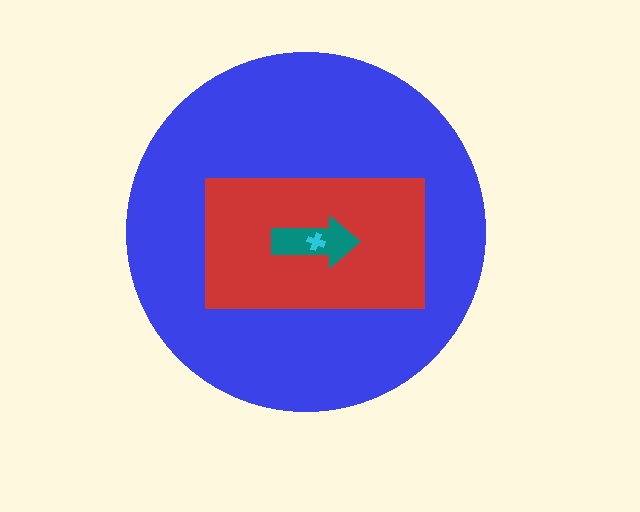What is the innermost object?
The cyan cross.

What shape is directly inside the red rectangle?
The teal arrow.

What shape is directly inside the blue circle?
The red rectangle.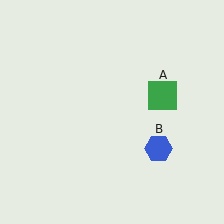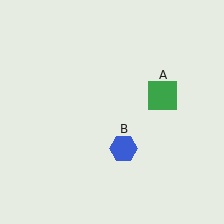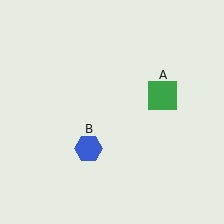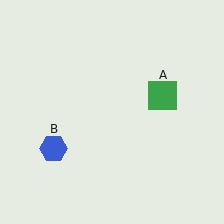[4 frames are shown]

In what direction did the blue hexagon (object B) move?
The blue hexagon (object B) moved left.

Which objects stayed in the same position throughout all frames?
Green square (object A) remained stationary.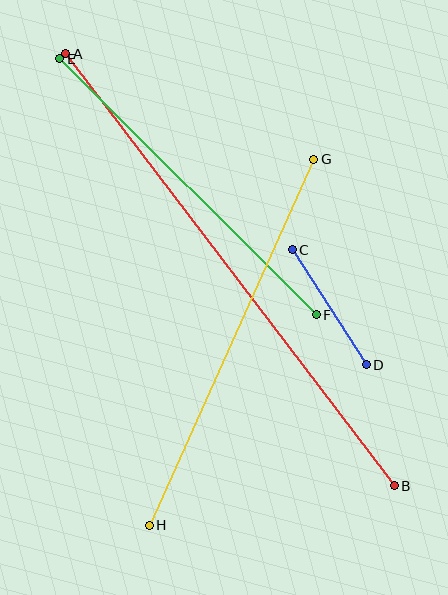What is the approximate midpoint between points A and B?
The midpoint is at approximately (230, 270) pixels.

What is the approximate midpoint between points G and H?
The midpoint is at approximately (231, 342) pixels.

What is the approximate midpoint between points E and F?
The midpoint is at approximately (188, 187) pixels.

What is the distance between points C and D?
The distance is approximately 137 pixels.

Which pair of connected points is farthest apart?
Points A and B are farthest apart.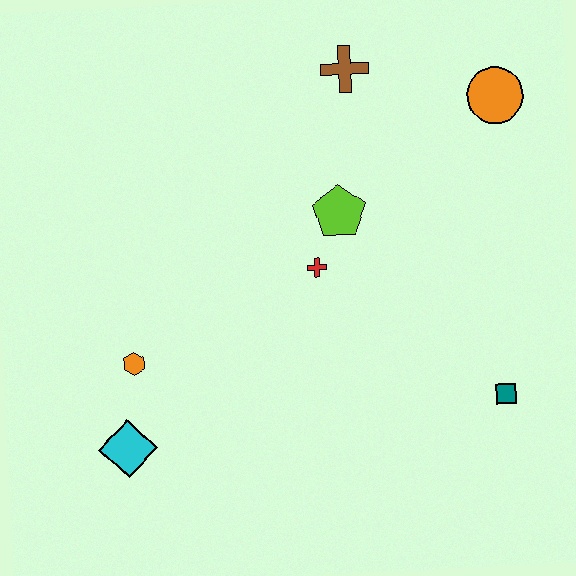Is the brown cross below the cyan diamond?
No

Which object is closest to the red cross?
The lime pentagon is closest to the red cross.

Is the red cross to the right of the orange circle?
No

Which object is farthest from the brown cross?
The cyan diamond is farthest from the brown cross.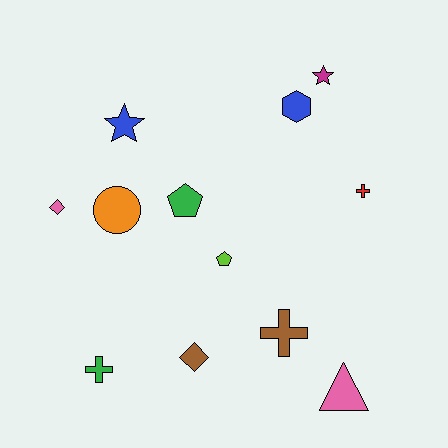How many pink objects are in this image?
There are 2 pink objects.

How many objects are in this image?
There are 12 objects.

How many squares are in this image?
There are no squares.